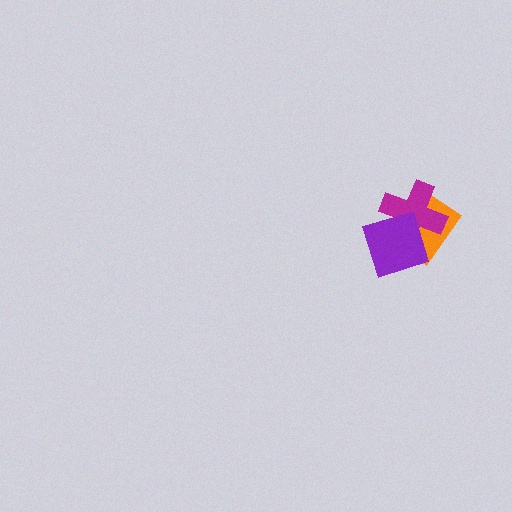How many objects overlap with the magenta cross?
2 objects overlap with the magenta cross.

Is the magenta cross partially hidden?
Yes, it is partially covered by another shape.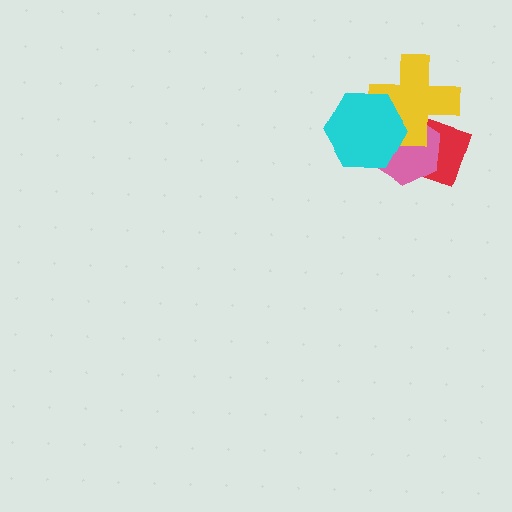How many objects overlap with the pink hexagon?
3 objects overlap with the pink hexagon.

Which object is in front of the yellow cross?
The cyan hexagon is in front of the yellow cross.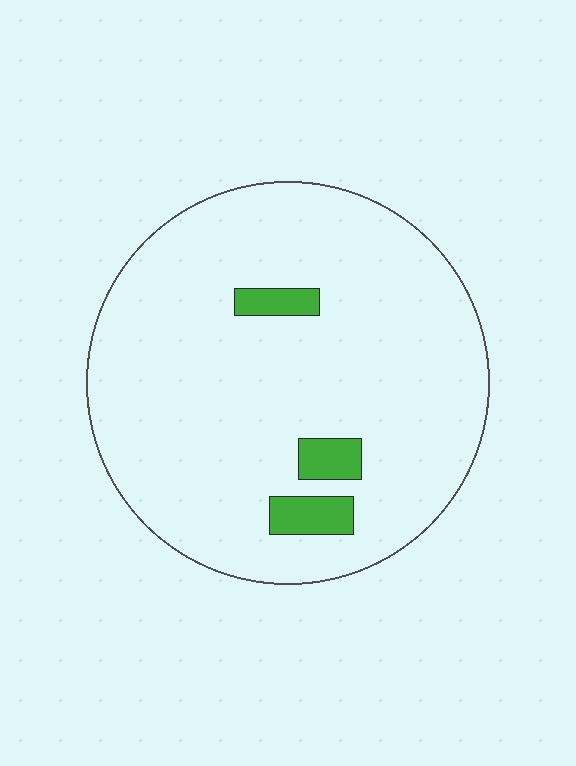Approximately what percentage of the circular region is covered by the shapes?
Approximately 5%.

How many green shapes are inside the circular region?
3.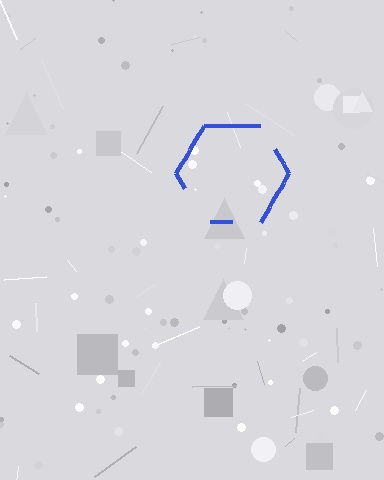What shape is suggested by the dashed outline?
The dashed outline suggests a hexagon.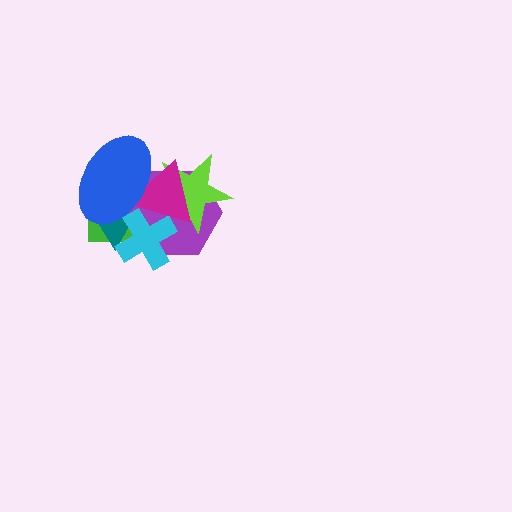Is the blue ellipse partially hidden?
No, no other shape covers it.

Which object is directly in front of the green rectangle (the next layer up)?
The teal triangle is directly in front of the green rectangle.